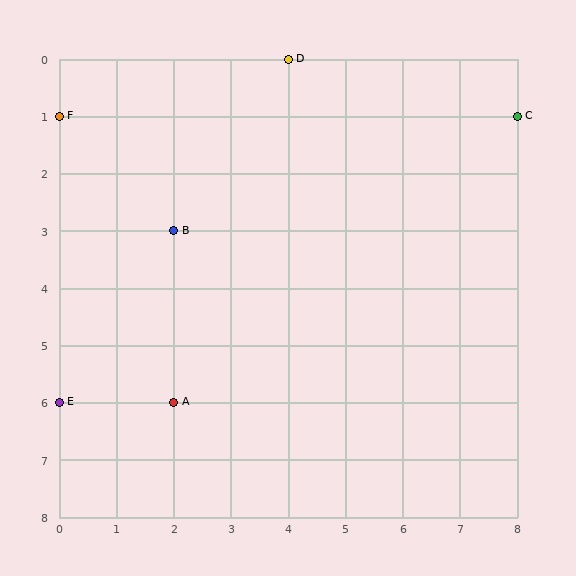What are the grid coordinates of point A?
Point A is at grid coordinates (2, 6).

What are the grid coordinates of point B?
Point B is at grid coordinates (2, 3).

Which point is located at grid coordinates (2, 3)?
Point B is at (2, 3).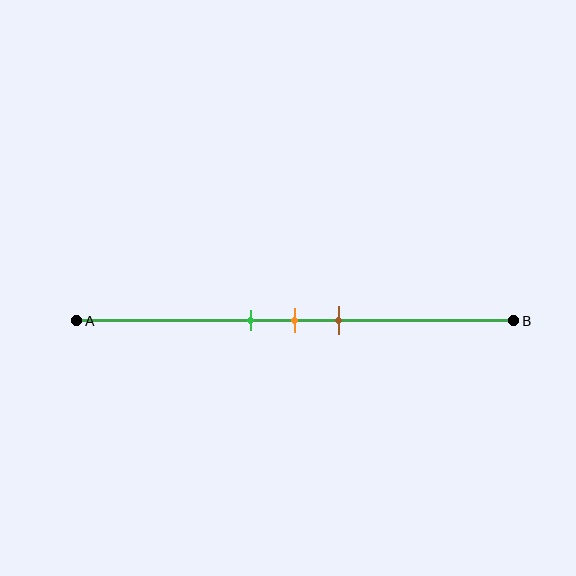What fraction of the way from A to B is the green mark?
The green mark is approximately 40% (0.4) of the way from A to B.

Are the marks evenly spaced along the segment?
Yes, the marks are approximately evenly spaced.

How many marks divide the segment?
There are 3 marks dividing the segment.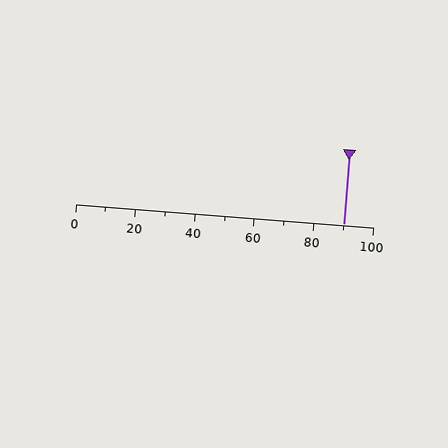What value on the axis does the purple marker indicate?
The marker indicates approximately 90.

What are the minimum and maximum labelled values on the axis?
The axis runs from 0 to 100.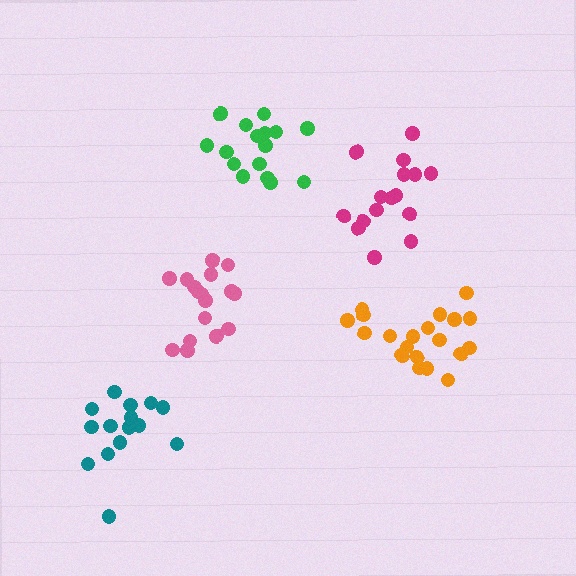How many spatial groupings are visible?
There are 5 spatial groupings.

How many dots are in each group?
Group 1: 15 dots, Group 2: 16 dots, Group 3: 17 dots, Group 4: 20 dots, Group 5: 16 dots (84 total).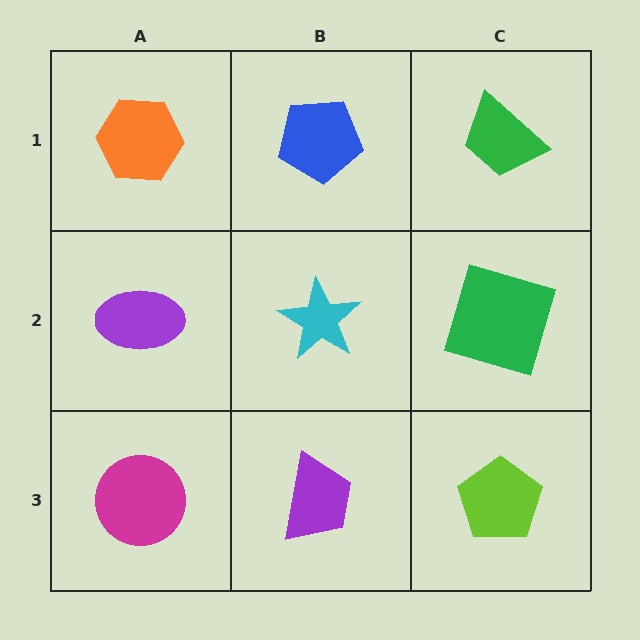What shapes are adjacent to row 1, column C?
A green square (row 2, column C), a blue pentagon (row 1, column B).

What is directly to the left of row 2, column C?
A cyan star.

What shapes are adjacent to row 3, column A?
A purple ellipse (row 2, column A), a purple trapezoid (row 3, column B).